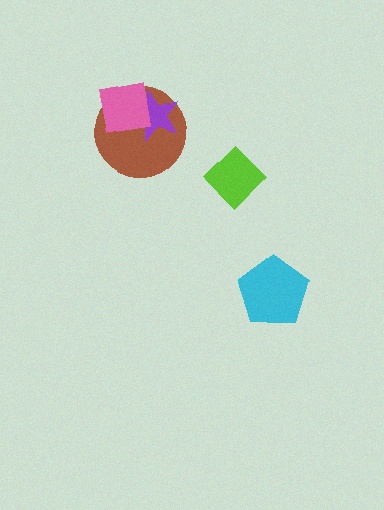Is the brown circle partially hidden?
Yes, it is partially covered by another shape.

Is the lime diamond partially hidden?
No, no other shape covers it.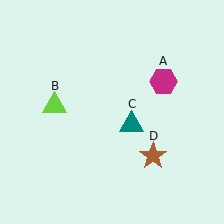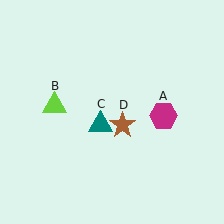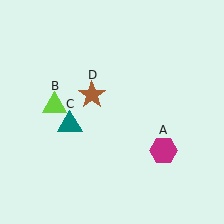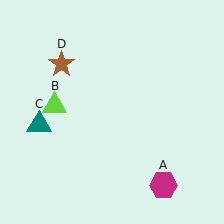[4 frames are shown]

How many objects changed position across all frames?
3 objects changed position: magenta hexagon (object A), teal triangle (object C), brown star (object D).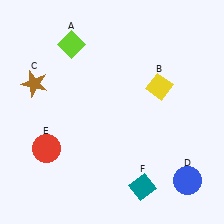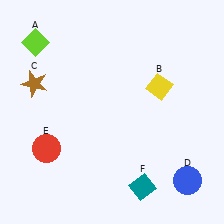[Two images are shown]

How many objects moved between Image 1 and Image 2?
1 object moved between the two images.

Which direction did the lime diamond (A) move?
The lime diamond (A) moved left.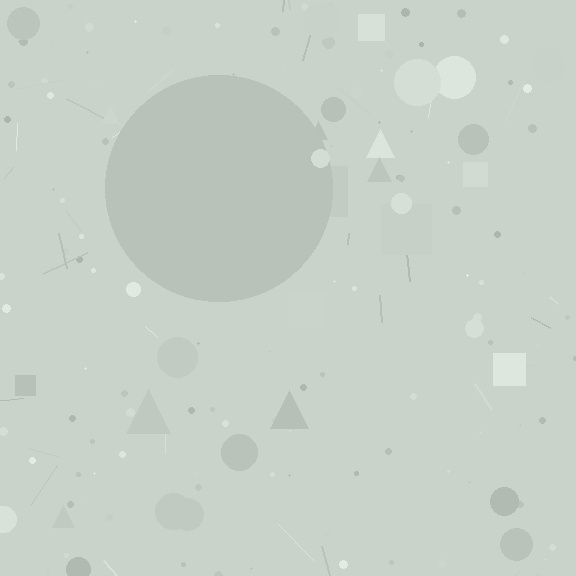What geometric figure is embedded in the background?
A circle is embedded in the background.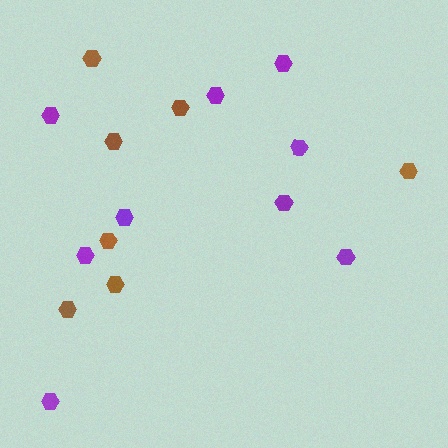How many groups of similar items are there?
There are 2 groups: one group of brown hexagons (7) and one group of purple hexagons (9).